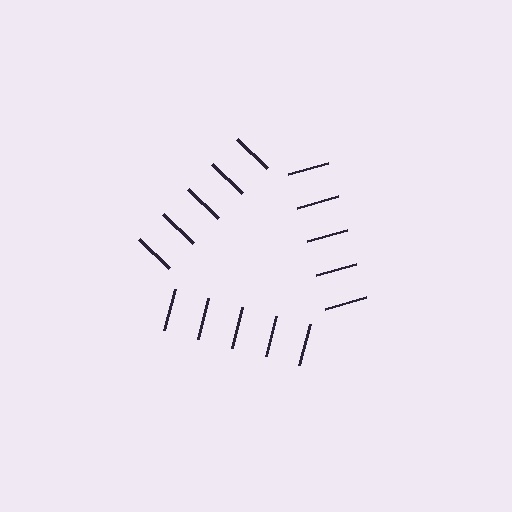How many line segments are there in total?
15 — 5 along each of the 3 edges.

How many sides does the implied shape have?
3 sides — the line-ends trace a triangle.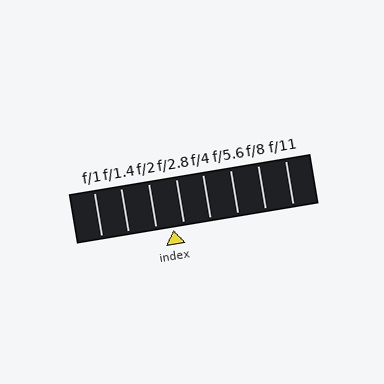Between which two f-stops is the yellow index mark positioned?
The index mark is between f/2 and f/2.8.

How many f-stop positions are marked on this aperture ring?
There are 8 f-stop positions marked.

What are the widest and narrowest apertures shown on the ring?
The widest aperture shown is f/1 and the narrowest is f/11.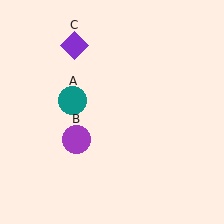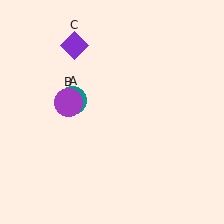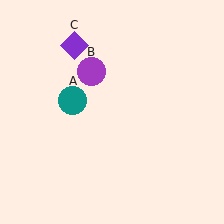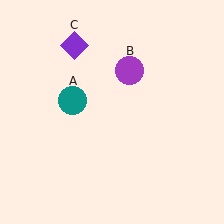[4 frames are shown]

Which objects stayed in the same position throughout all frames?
Teal circle (object A) and purple diamond (object C) remained stationary.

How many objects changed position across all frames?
1 object changed position: purple circle (object B).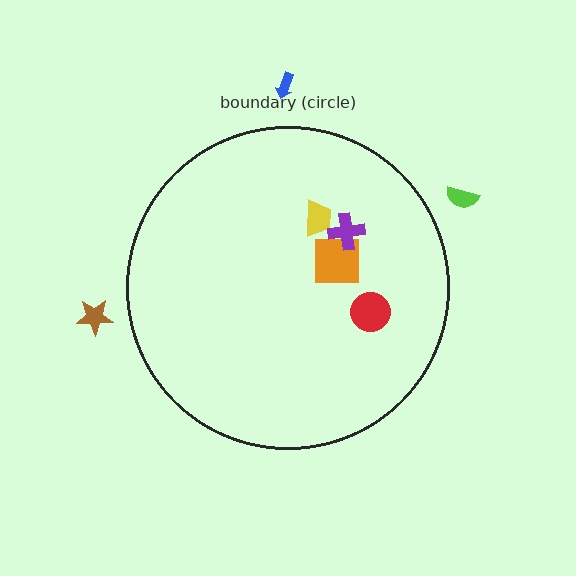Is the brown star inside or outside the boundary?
Outside.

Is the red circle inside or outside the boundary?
Inside.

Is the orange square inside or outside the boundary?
Inside.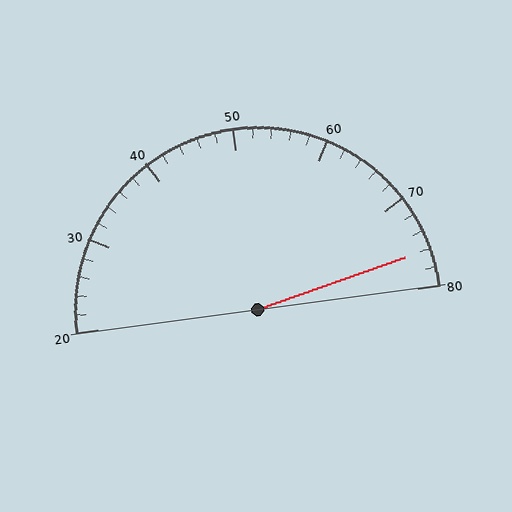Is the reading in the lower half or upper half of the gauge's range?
The reading is in the upper half of the range (20 to 80).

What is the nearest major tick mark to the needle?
The nearest major tick mark is 80.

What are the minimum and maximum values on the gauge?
The gauge ranges from 20 to 80.